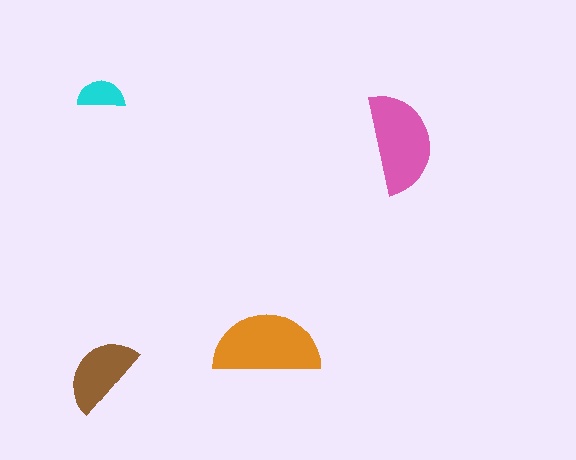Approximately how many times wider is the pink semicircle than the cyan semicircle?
About 2 times wider.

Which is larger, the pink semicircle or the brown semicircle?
The pink one.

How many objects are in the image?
There are 4 objects in the image.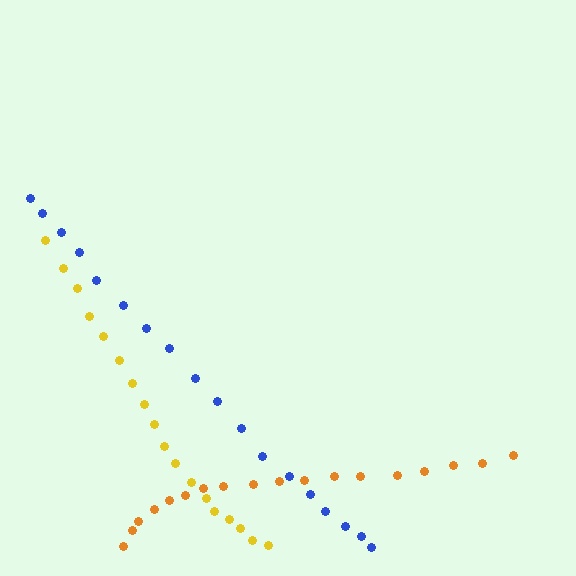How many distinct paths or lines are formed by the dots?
There are 3 distinct paths.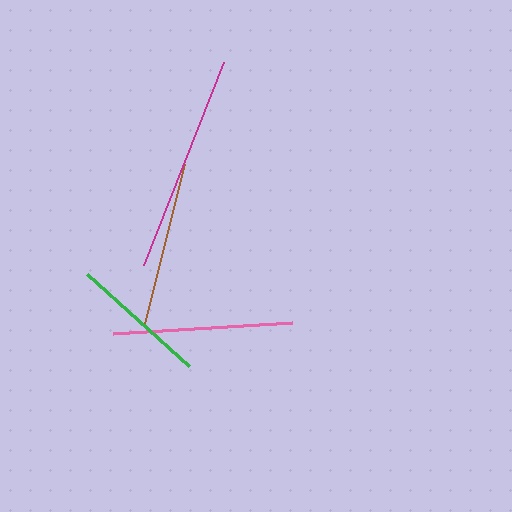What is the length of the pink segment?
The pink segment is approximately 180 pixels long.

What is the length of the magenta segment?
The magenta segment is approximately 218 pixels long.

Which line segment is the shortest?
The green line is the shortest at approximately 137 pixels.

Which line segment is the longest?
The magenta line is the longest at approximately 218 pixels.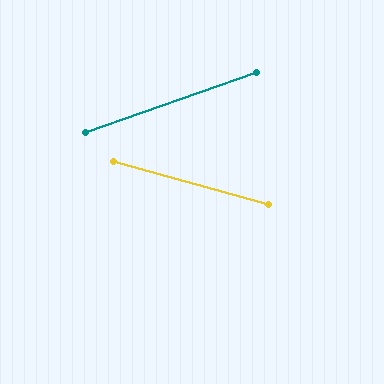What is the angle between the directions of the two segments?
Approximately 35 degrees.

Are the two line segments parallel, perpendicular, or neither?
Neither parallel nor perpendicular — they differ by about 35°.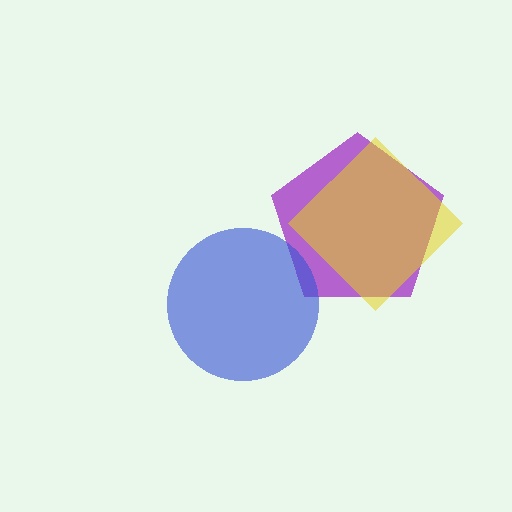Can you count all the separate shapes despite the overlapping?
Yes, there are 3 separate shapes.